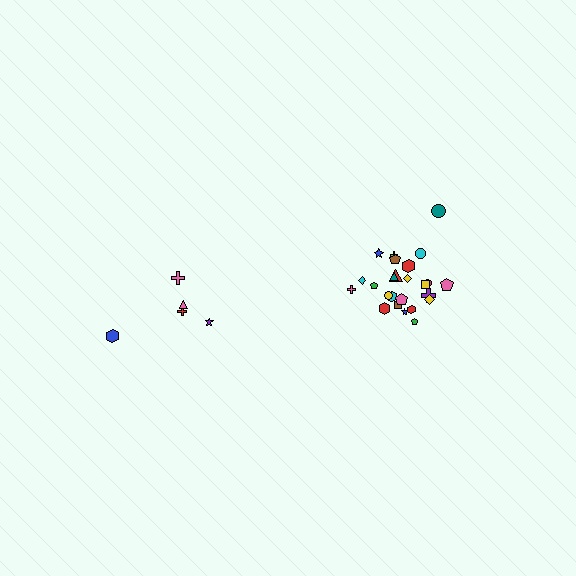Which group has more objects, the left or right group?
The right group.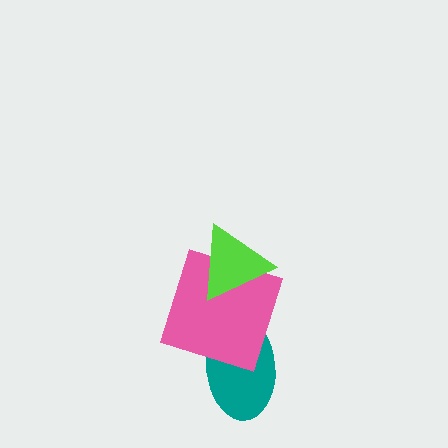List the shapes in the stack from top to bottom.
From top to bottom: the lime triangle, the pink square, the teal ellipse.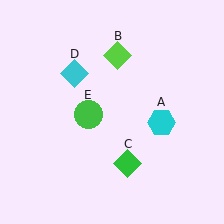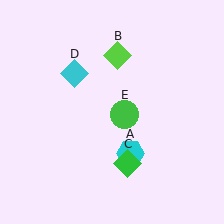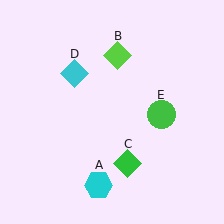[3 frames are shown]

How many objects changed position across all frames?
2 objects changed position: cyan hexagon (object A), green circle (object E).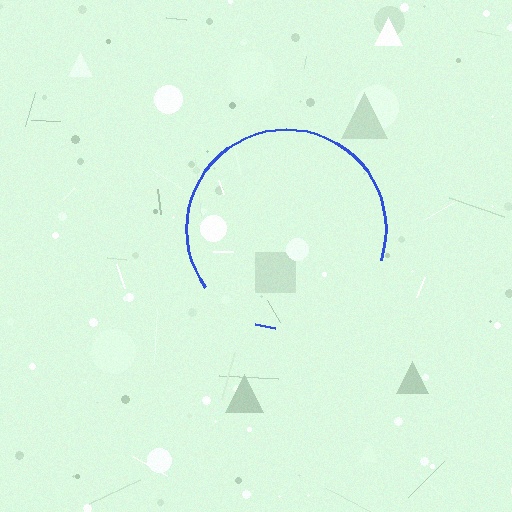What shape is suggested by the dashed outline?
The dashed outline suggests a circle.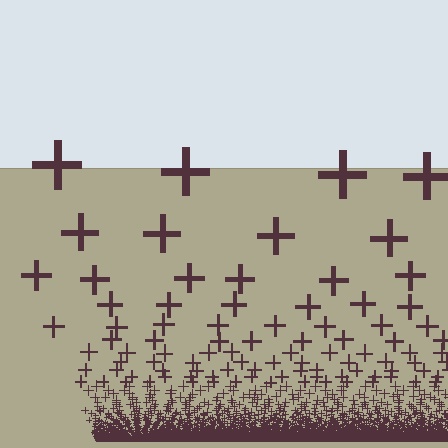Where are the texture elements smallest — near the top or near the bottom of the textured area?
Near the bottom.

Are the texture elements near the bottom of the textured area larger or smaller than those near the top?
Smaller. The gradient is inverted — elements near the bottom are smaller and denser.